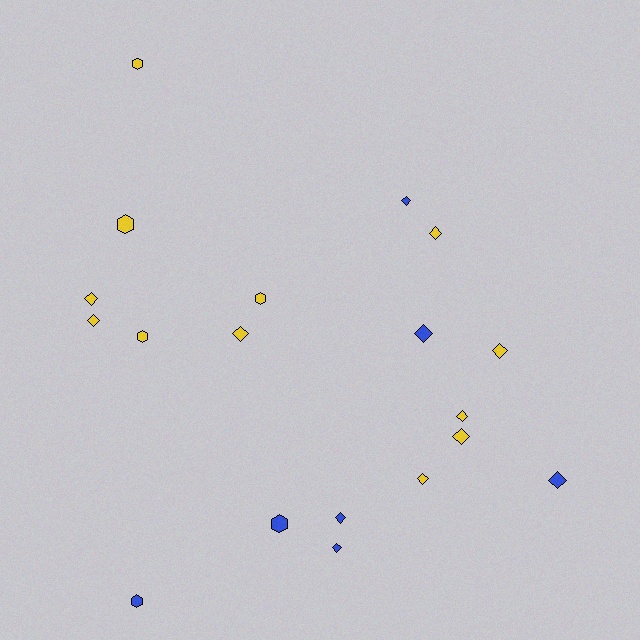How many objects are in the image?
There are 19 objects.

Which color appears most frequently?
Yellow, with 12 objects.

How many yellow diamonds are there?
There are 8 yellow diamonds.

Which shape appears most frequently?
Diamond, with 13 objects.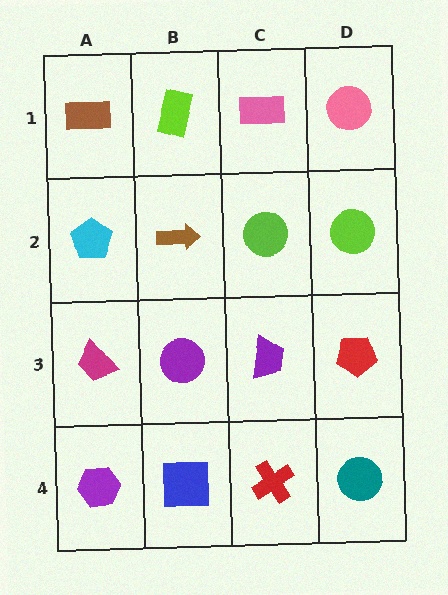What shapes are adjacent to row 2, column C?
A pink rectangle (row 1, column C), a purple trapezoid (row 3, column C), a brown arrow (row 2, column B), a lime circle (row 2, column D).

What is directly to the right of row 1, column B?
A pink rectangle.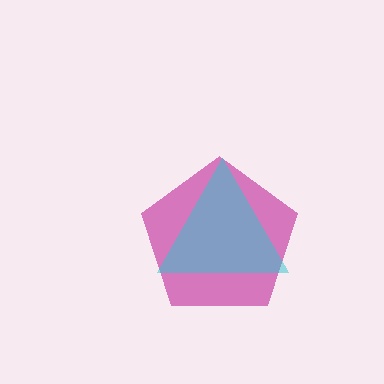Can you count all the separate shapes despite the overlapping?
Yes, there are 2 separate shapes.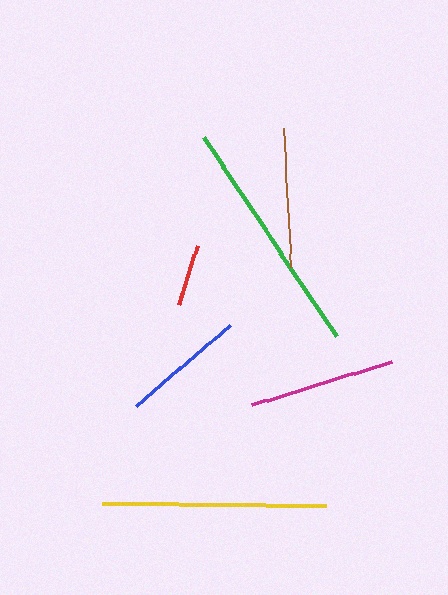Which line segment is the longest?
The green line is the longest at approximately 241 pixels.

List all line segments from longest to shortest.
From longest to shortest: green, yellow, magenta, brown, blue, red.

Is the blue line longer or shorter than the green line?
The green line is longer than the blue line.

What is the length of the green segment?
The green segment is approximately 241 pixels long.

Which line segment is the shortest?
The red line is the shortest at approximately 63 pixels.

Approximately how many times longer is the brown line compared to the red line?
The brown line is approximately 2.2 times the length of the red line.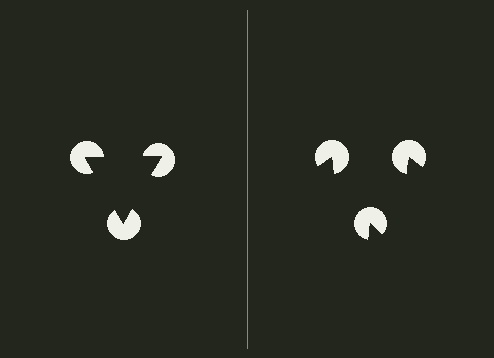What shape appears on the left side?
An illusory triangle.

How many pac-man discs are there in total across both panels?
6 — 3 on each side.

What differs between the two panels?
The pac-man discs are positioned identically on both sides; only the wedge orientations differ. On the left they align to a triangle; on the right they are misaligned.